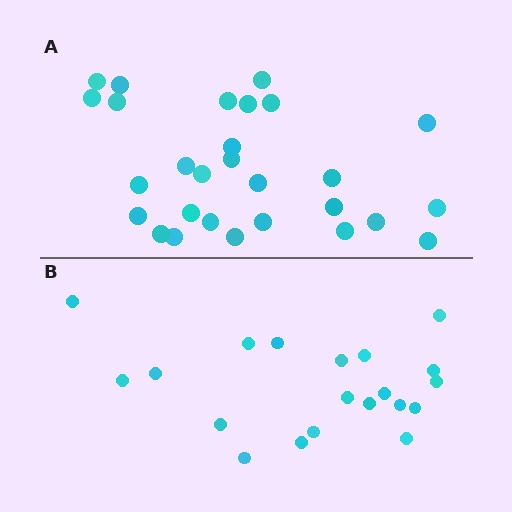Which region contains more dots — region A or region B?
Region A (the top region) has more dots.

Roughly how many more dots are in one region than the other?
Region A has roughly 8 or so more dots than region B.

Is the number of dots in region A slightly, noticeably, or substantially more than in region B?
Region A has noticeably more, but not dramatically so. The ratio is roughly 1.4 to 1.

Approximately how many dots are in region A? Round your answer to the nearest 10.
About 30 dots. (The exact count is 28, which rounds to 30.)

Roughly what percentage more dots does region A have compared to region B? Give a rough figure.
About 40% more.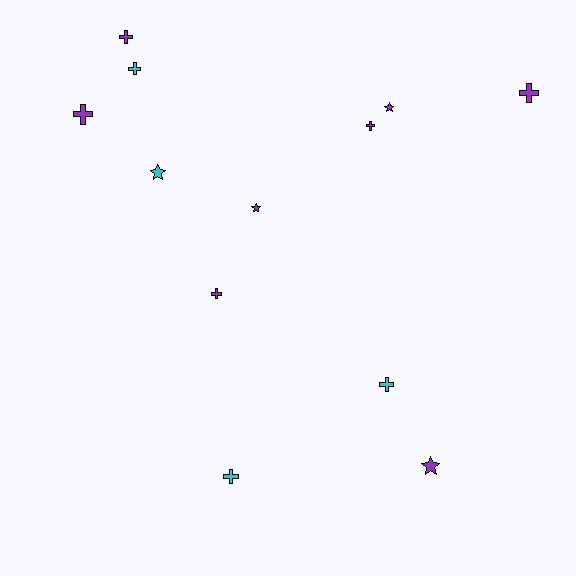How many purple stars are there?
There are 3 purple stars.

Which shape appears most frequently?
Cross, with 8 objects.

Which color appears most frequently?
Purple, with 8 objects.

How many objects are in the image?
There are 12 objects.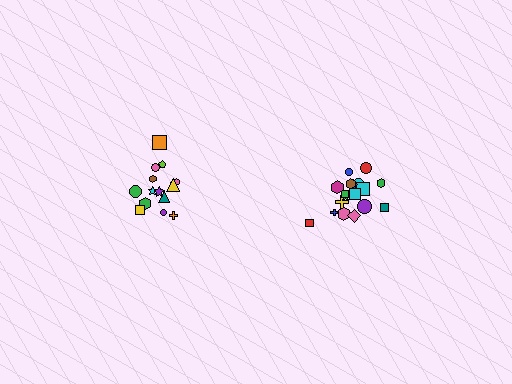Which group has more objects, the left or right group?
The right group.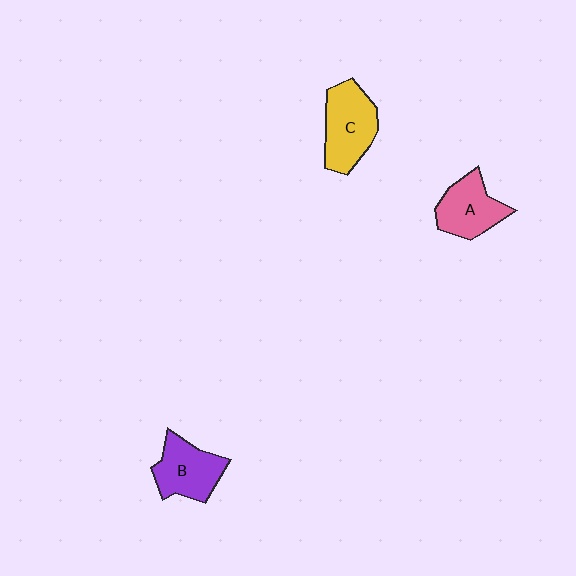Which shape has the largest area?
Shape C (yellow).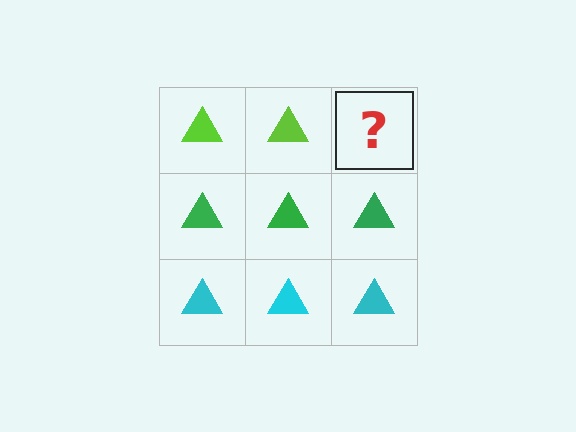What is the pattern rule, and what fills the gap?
The rule is that each row has a consistent color. The gap should be filled with a lime triangle.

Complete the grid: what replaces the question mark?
The question mark should be replaced with a lime triangle.